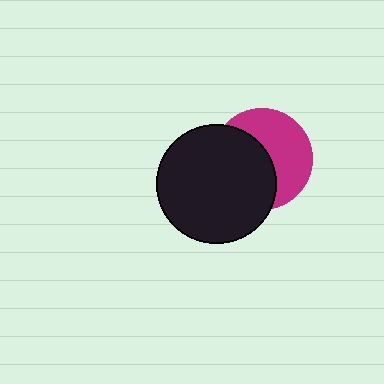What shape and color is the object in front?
The object in front is a black circle.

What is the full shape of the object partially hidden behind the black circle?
The partially hidden object is a magenta circle.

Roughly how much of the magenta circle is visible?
About half of it is visible (roughly 49%).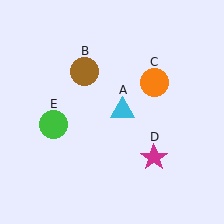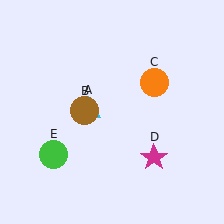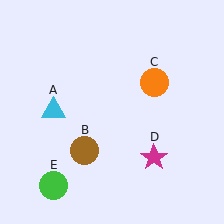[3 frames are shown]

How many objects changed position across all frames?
3 objects changed position: cyan triangle (object A), brown circle (object B), green circle (object E).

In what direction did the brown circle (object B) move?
The brown circle (object B) moved down.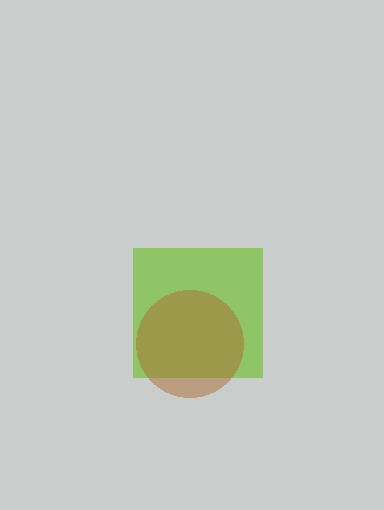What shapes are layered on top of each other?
The layered shapes are: a lime square, a brown circle.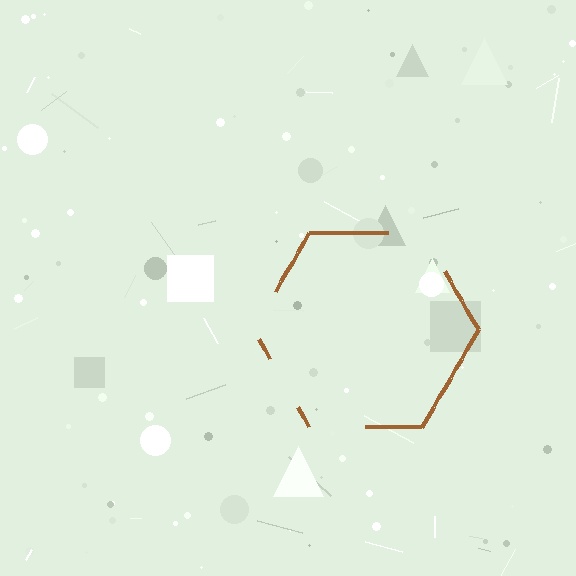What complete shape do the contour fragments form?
The contour fragments form a hexagon.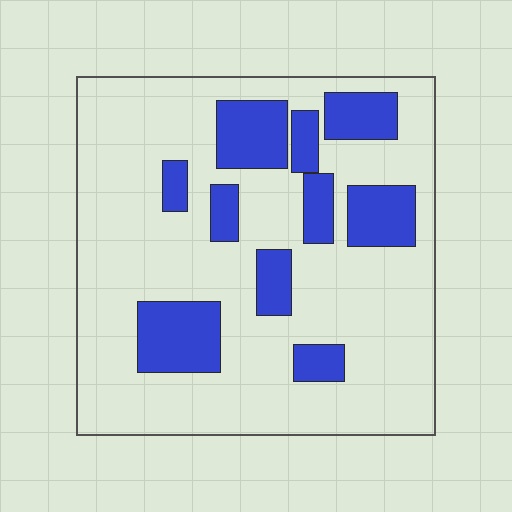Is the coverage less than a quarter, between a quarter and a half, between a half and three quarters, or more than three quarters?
Less than a quarter.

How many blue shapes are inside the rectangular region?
10.